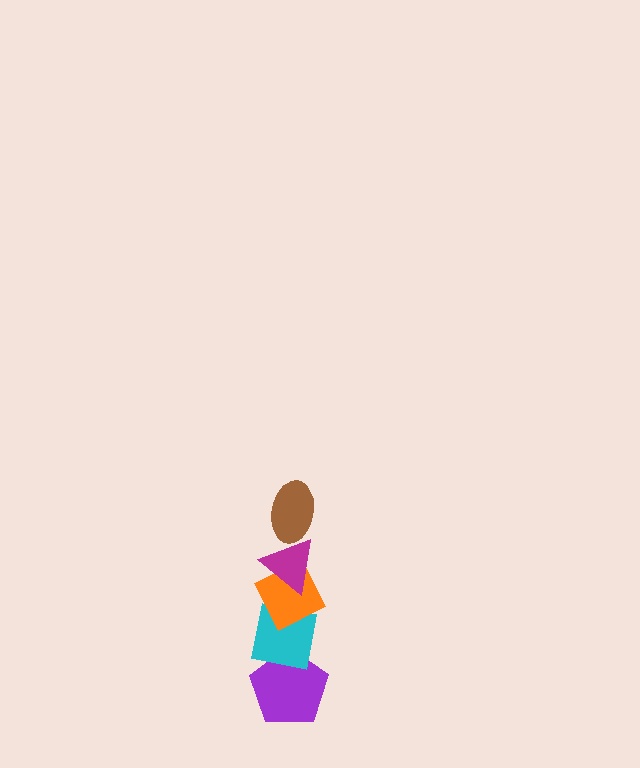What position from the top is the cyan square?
The cyan square is 4th from the top.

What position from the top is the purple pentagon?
The purple pentagon is 5th from the top.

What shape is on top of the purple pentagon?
The cyan square is on top of the purple pentagon.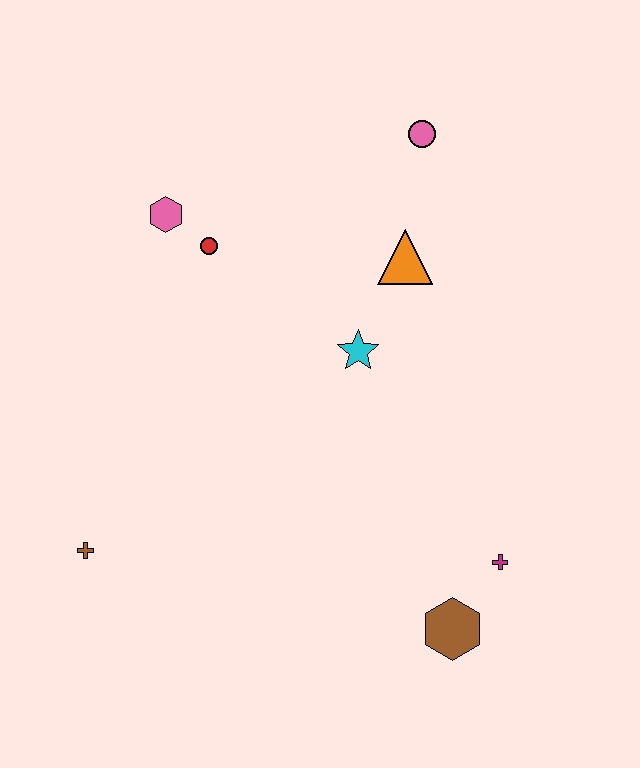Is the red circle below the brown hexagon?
No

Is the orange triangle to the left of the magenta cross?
Yes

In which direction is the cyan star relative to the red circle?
The cyan star is to the right of the red circle.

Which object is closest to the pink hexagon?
The red circle is closest to the pink hexagon.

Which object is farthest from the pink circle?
The brown cross is farthest from the pink circle.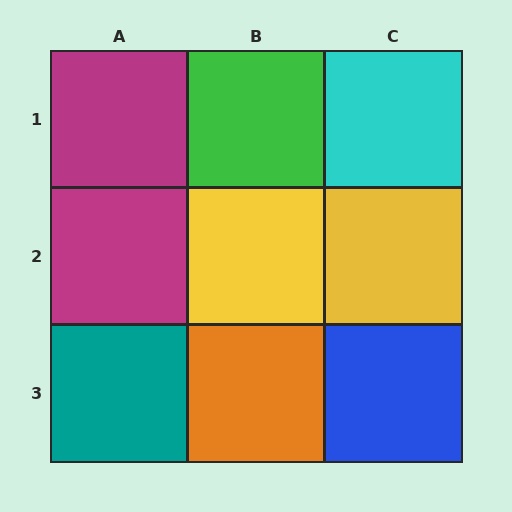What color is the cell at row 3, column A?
Teal.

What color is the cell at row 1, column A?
Magenta.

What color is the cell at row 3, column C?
Blue.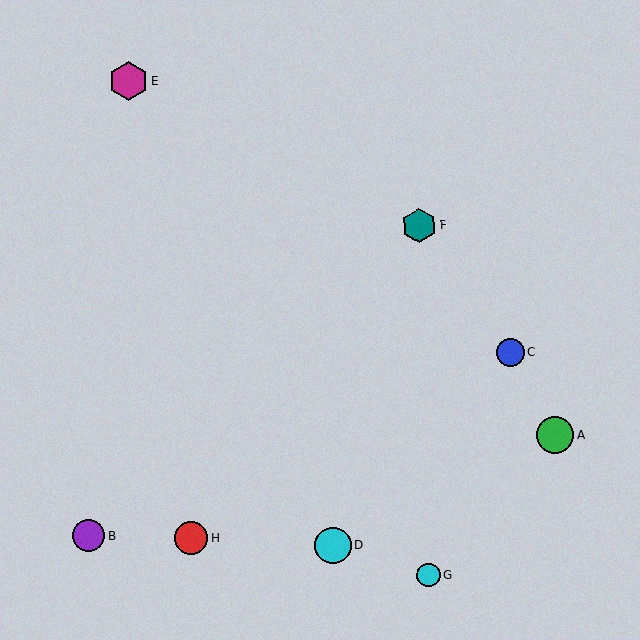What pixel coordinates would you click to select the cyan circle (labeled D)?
Click at (333, 545) to select the cyan circle D.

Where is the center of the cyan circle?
The center of the cyan circle is at (429, 576).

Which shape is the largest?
The magenta hexagon (labeled E) is the largest.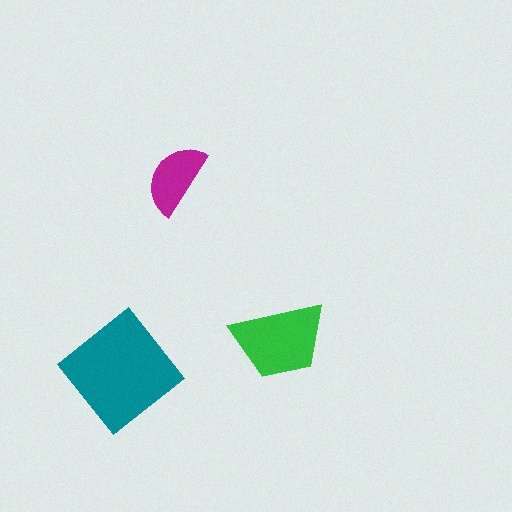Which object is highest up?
The magenta semicircle is topmost.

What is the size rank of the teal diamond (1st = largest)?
1st.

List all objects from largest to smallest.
The teal diamond, the green trapezoid, the magenta semicircle.